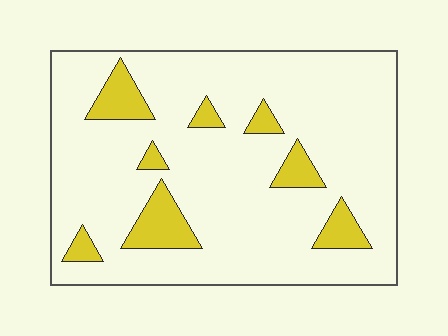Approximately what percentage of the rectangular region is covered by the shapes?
Approximately 15%.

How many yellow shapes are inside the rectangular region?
8.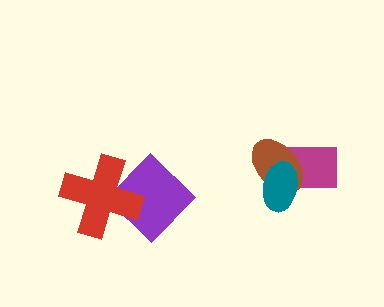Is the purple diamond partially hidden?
Yes, it is partially covered by another shape.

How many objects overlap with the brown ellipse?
2 objects overlap with the brown ellipse.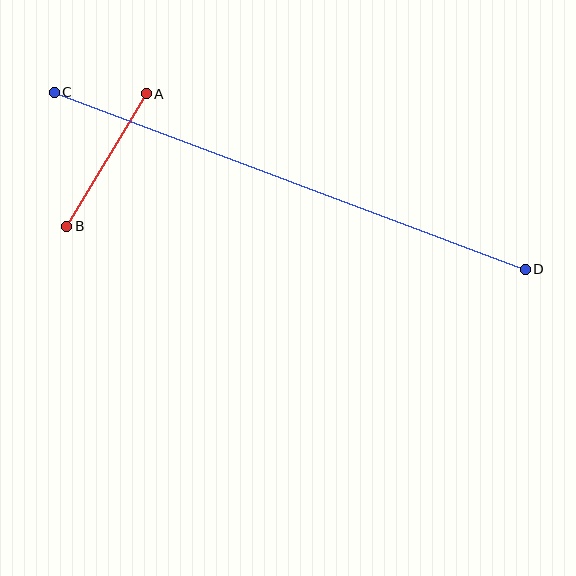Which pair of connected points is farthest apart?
Points C and D are farthest apart.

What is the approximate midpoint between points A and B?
The midpoint is at approximately (107, 160) pixels.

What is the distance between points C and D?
The distance is approximately 503 pixels.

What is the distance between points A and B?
The distance is approximately 154 pixels.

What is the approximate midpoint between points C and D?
The midpoint is at approximately (290, 181) pixels.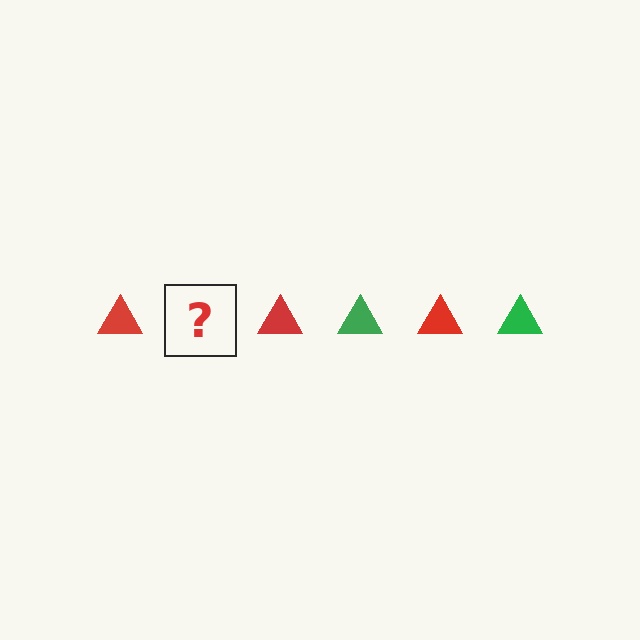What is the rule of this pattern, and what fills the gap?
The rule is that the pattern cycles through red, green triangles. The gap should be filled with a green triangle.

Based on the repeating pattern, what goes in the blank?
The blank should be a green triangle.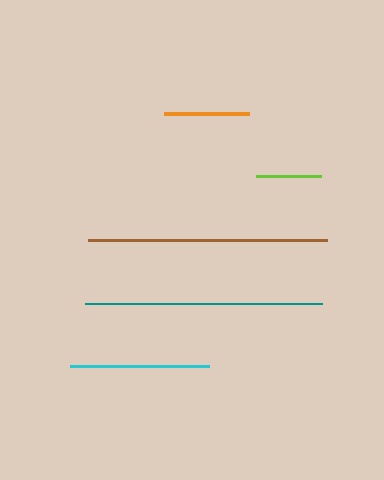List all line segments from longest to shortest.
From longest to shortest: brown, teal, cyan, orange, lime.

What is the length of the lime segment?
The lime segment is approximately 65 pixels long.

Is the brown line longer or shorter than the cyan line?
The brown line is longer than the cyan line.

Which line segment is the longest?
The brown line is the longest at approximately 239 pixels.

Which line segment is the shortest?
The lime line is the shortest at approximately 65 pixels.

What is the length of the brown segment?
The brown segment is approximately 239 pixels long.